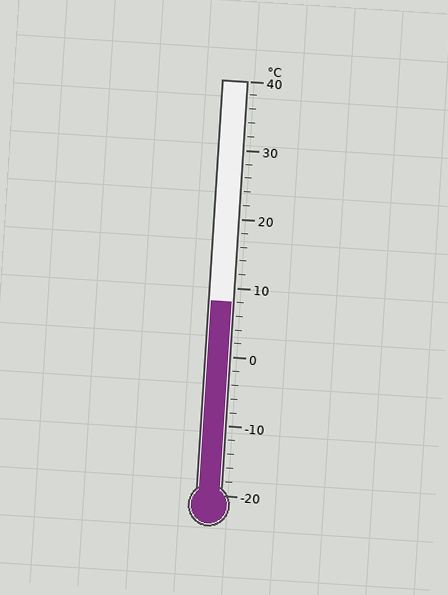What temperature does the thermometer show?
The thermometer shows approximately 8°C.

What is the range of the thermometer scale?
The thermometer scale ranges from -20°C to 40°C.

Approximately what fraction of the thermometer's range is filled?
The thermometer is filled to approximately 45% of its range.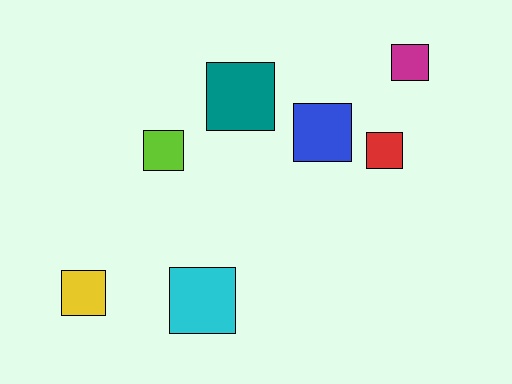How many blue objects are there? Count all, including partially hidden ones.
There is 1 blue object.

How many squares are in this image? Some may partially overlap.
There are 7 squares.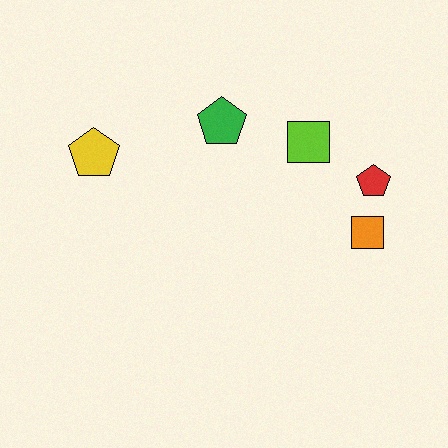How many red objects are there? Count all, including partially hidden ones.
There is 1 red object.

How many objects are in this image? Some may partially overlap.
There are 5 objects.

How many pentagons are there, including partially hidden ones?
There are 3 pentagons.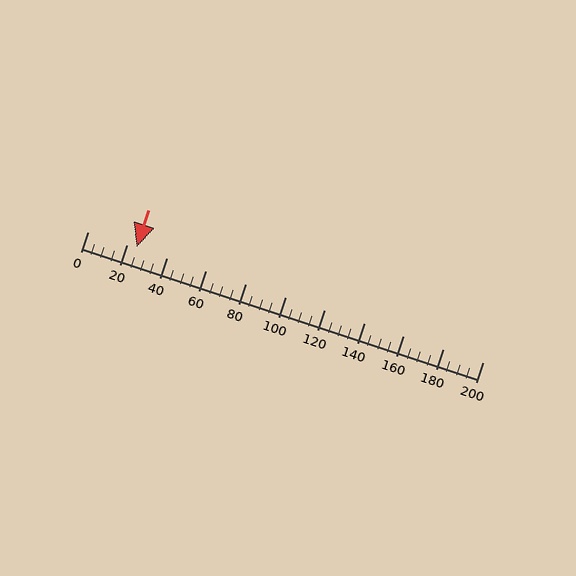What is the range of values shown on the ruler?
The ruler shows values from 0 to 200.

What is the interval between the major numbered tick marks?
The major tick marks are spaced 20 units apart.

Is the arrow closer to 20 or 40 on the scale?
The arrow is closer to 20.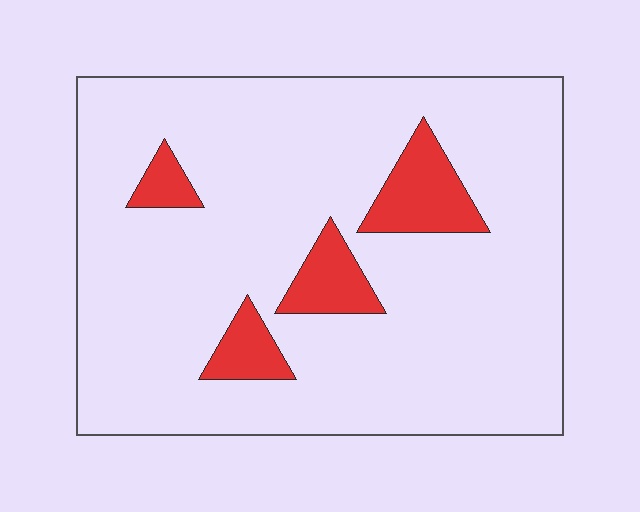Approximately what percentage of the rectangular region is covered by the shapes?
Approximately 10%.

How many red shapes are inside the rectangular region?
4.